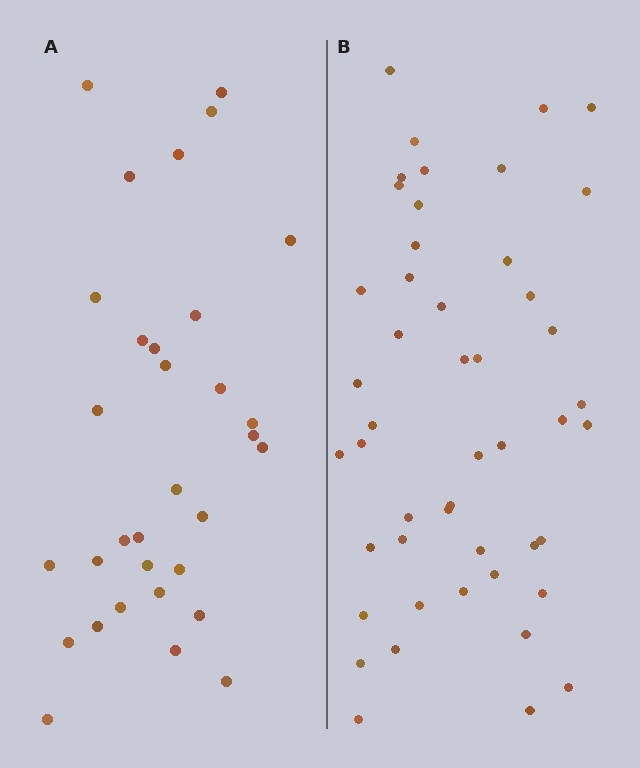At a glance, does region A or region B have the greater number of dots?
Region B (the right region) has more dots.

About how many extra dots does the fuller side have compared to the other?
Region B has approximately 15 more dots than region A.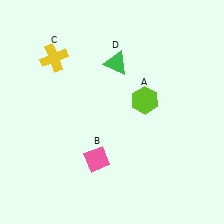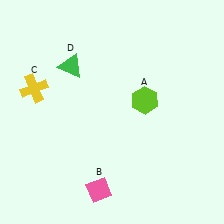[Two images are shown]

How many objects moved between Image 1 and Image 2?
3 objects moved between the two images.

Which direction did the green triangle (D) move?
The green triangle (D) moved left.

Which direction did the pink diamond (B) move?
The pink diamond (B) moved down.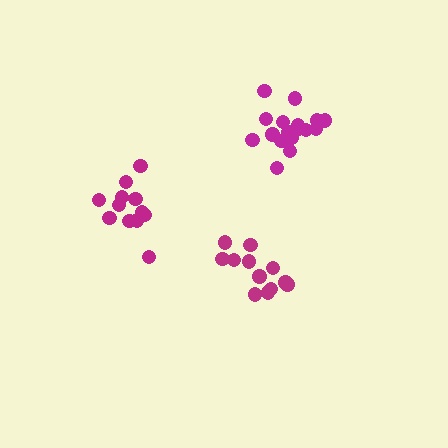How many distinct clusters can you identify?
There are 3 distinct clusters.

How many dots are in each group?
Group 1: 12 dots, Group 2: 12 dots, Group 3: 17 dots (41 total).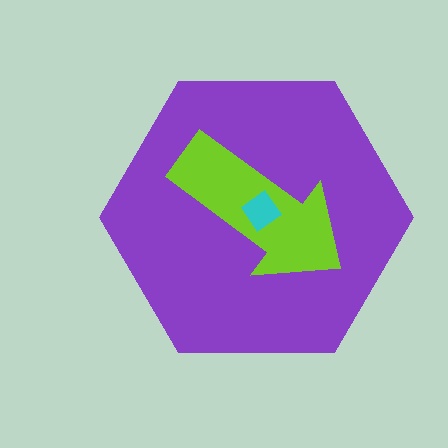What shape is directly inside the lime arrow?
The cyan diamond.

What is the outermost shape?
The purple hexagon.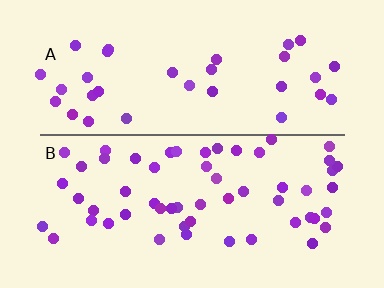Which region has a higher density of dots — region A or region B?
B (the bottom).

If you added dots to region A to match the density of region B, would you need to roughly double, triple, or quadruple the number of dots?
Approximately double.